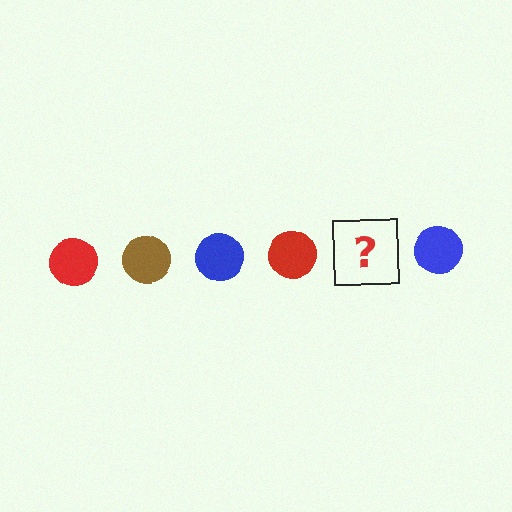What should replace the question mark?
The question mark should be replaced with a brown circle.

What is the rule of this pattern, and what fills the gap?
The rule is that the pattern cycles through red, brown, blue circles. The gap should be filled with a brown circle.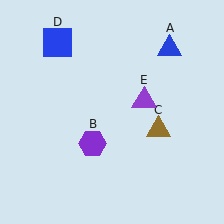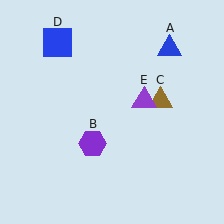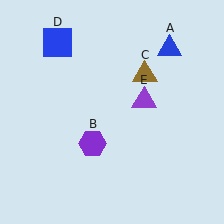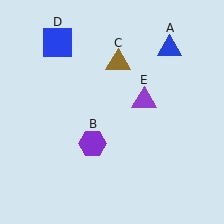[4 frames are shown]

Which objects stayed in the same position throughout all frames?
Blue triangle (object A) and purple hexagon (object B) and blue square (object D) and purple triangle (object E) remained stationary.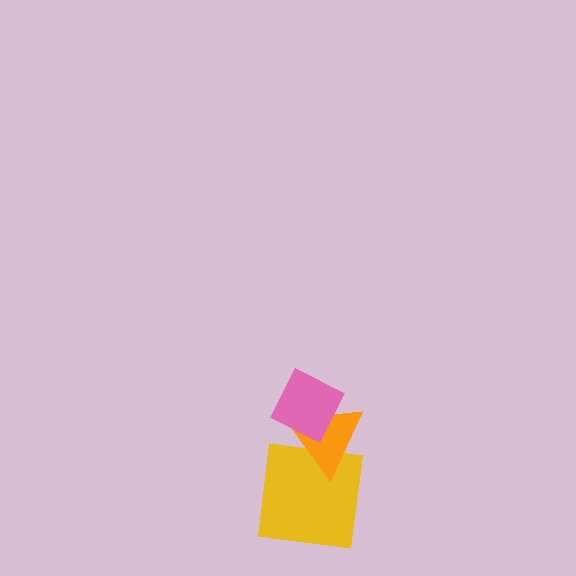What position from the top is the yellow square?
The yellow square is 3rd from the top.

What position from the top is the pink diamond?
The pink diamond is 1st from the top.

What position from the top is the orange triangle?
The orange triangle is 2nd from the top.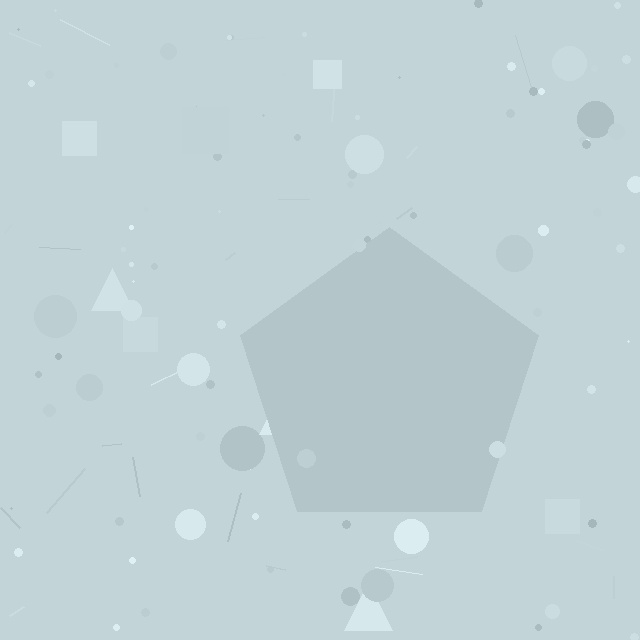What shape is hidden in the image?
A pentagon is hidden in the image.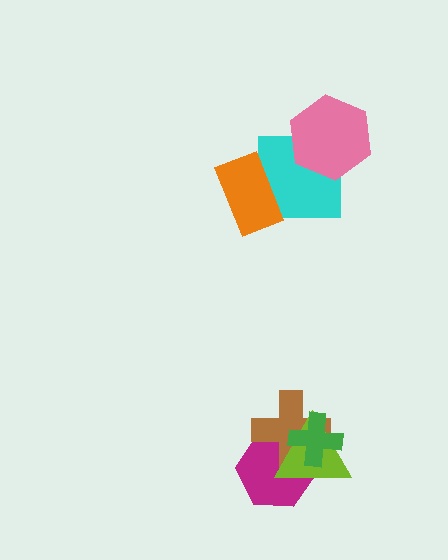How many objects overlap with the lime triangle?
3 objects overlap with the lime triangle.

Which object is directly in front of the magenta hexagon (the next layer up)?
The brown cross is directly in front of the magenta hexagon.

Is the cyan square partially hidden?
Yes, it is partially covered by another shape.